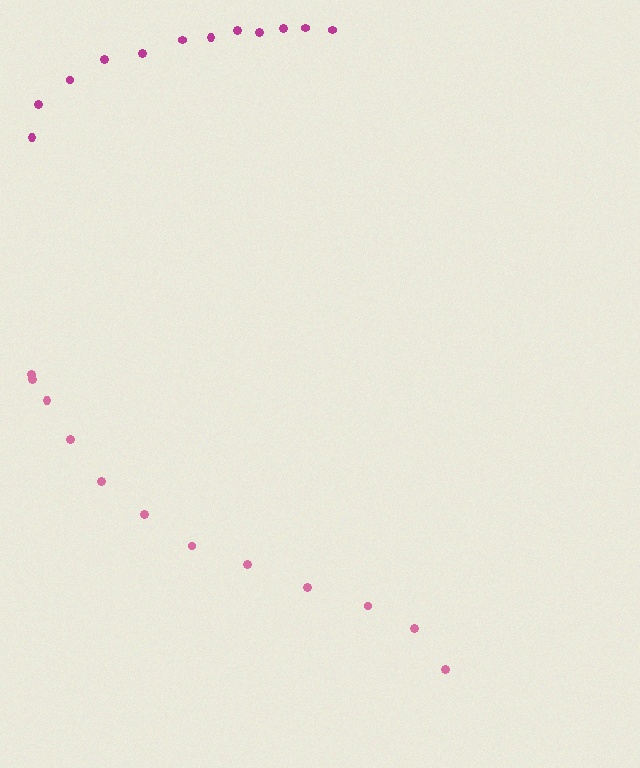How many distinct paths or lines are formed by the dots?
There are 2 distinct paths.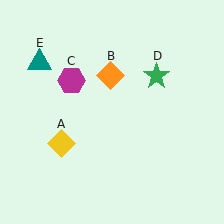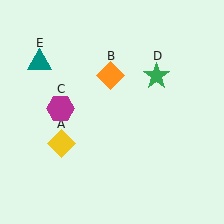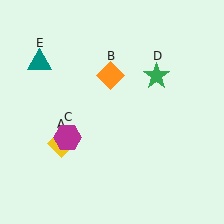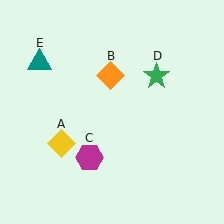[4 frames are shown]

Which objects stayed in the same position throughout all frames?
Yellow diamond (object A) and orange diamond (object B) and green star (object D) and teal triangle (object E) remained stationary.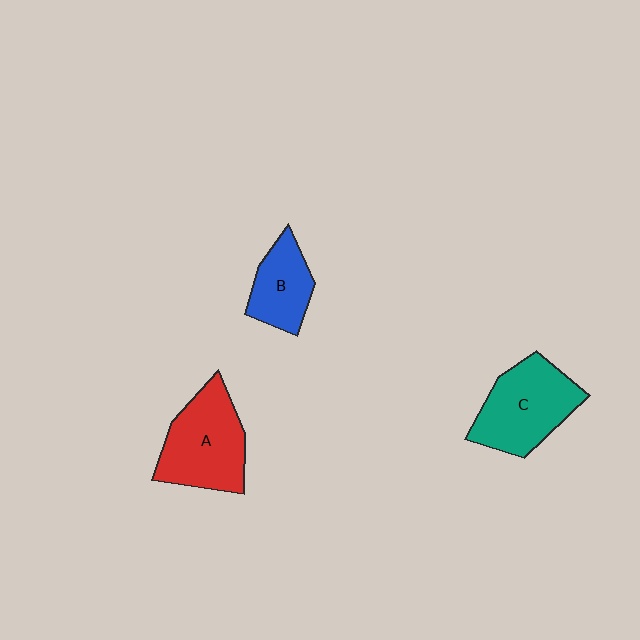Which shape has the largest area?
Shape A (red).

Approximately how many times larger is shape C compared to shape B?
Approximately 1.6 times.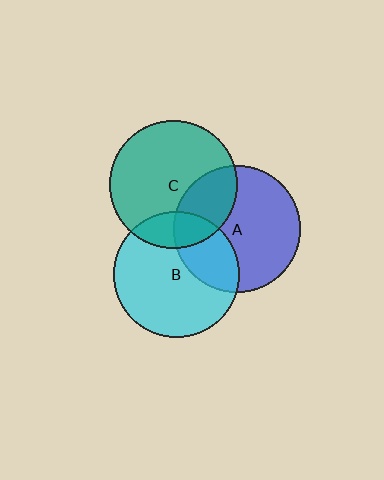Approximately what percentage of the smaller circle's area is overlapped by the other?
Approximately 30%.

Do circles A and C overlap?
Yes.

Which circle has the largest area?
Circle C (teal).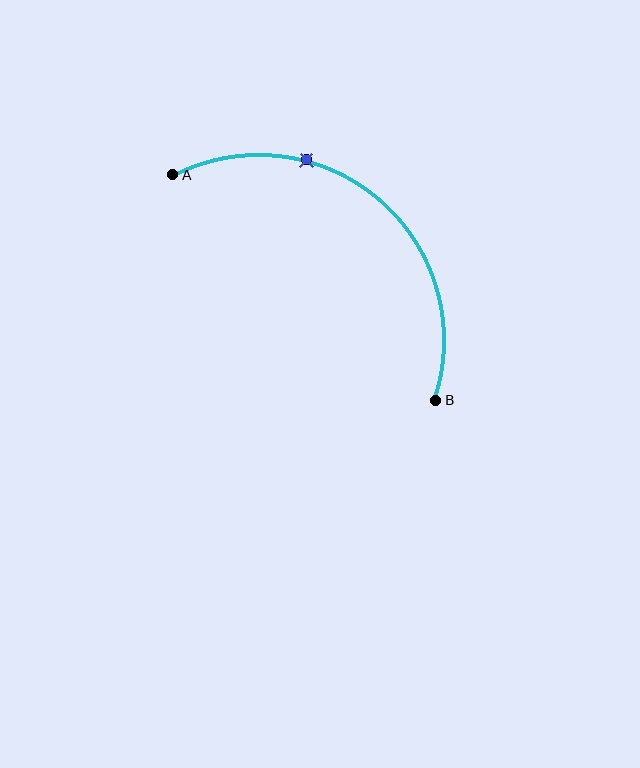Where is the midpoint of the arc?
The arc midpoint is the point on the curve farthest from the straight line joining A and B. It sits above and to the right of that line.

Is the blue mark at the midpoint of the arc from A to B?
No. The blue mark lies on the arc but is closer to endpoint A. The arc midpoint would be at the point on the curve equidistant along the arc from both A and B.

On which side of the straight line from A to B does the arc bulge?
The arc bulges above and to the right of the straight line connecting A and B.